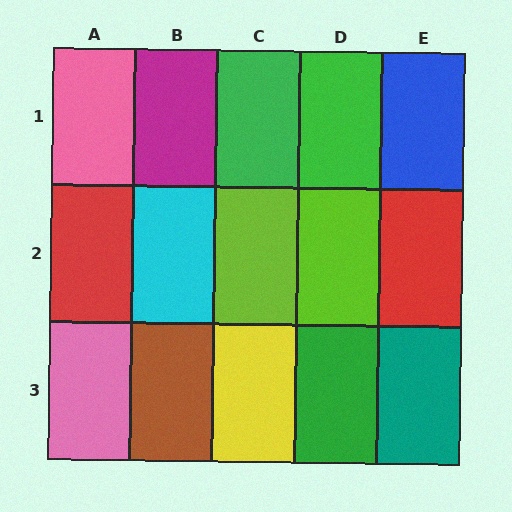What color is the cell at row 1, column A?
Pink.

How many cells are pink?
2 cells are pink.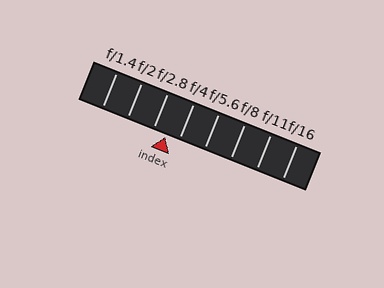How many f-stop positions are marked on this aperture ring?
There are 8 f-stop positions marked.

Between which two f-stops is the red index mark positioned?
The index mark is between f/2.8 and f/4.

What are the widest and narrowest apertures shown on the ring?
The widest aperture shown is f/1.4 and the narrowest is f/16.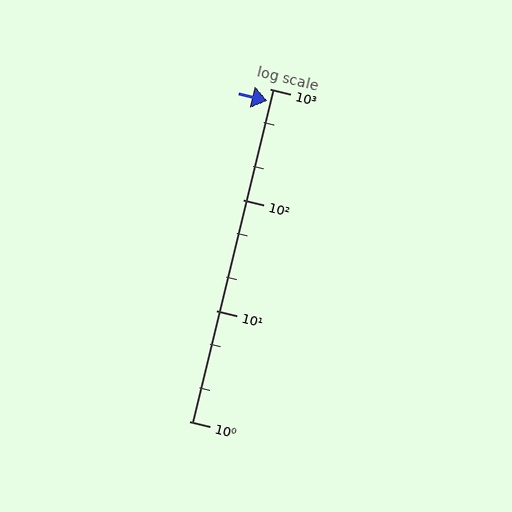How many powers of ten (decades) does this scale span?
The scale spans 3 decades, from 1 to 1000.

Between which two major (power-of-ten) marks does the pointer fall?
The pointer is between 100 and 1000.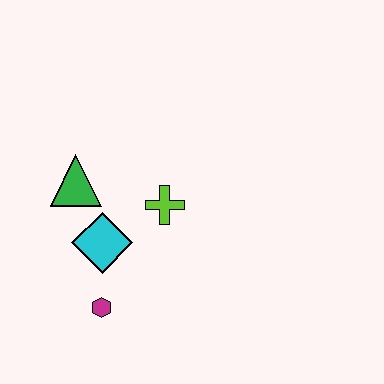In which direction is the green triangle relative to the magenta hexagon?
The green triangle is above the magenta hexagon.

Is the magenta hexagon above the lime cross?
No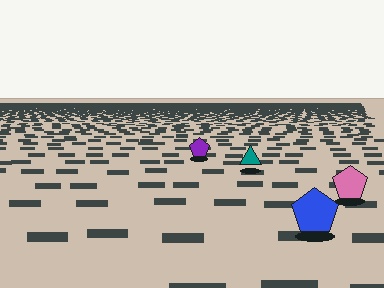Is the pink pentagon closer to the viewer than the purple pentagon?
Yes. The pink pentagon is closer — you can tell from the texture gradient: the ground texture is coarser near it.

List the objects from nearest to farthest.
From nearest to farthest: the blue pentagon, the pink pentagon, the teal triangle, the purple pentagon.